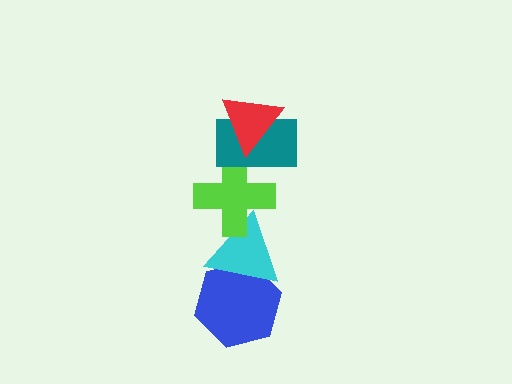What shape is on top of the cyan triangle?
The lime cross is on top of the cyan triangle.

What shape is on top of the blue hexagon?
The cyan triangle is on top of the blue hexagon.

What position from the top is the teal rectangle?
The teal rectangle is 2nd from the top.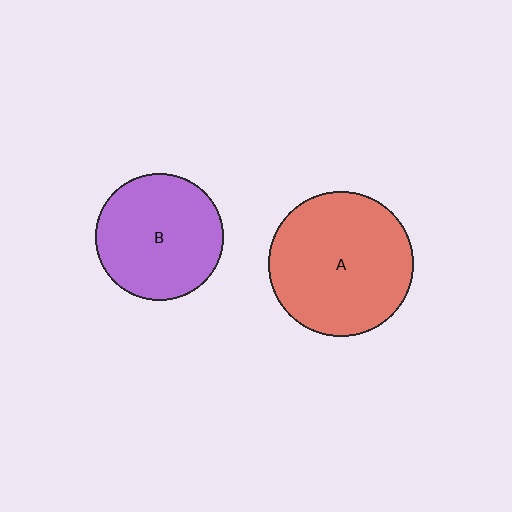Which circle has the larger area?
Circle A (red).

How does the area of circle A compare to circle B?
Approximately 1.3 times.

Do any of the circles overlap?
No, none of the circles overlap.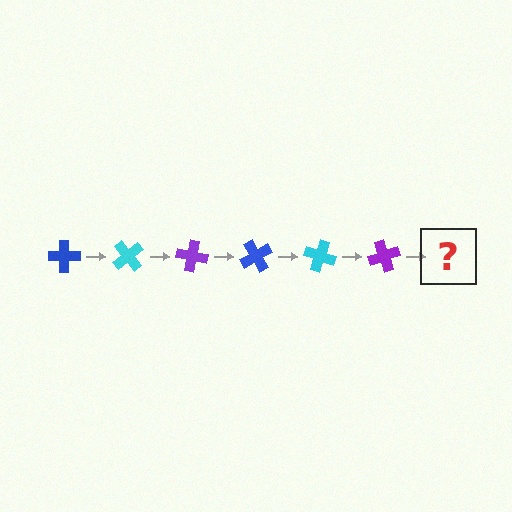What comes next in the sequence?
The next element should be a blue cross, rotated 300 degrees from the start.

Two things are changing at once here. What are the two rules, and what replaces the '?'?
The two rules are that it rotates 50 degrees each step and the color cycles through blue, cyan, and purple. The '?' should be a blue cross, rotated 300 degrees from the start.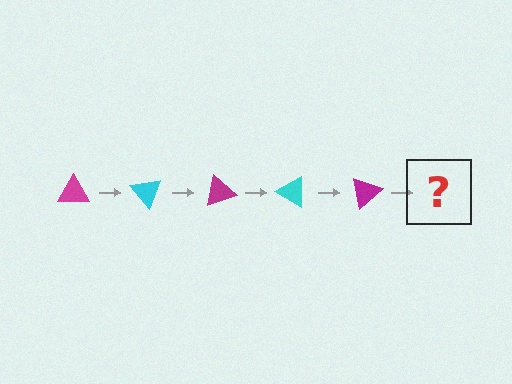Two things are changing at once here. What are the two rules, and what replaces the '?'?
The two rules are that it rotates 50 degrees each step and the color cycles through magenta and cyan. The '?' should be a cyan triangle, rotated 250 degrees from the start.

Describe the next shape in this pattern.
It should be a cyan triangle, rotated 250 degrees from the start.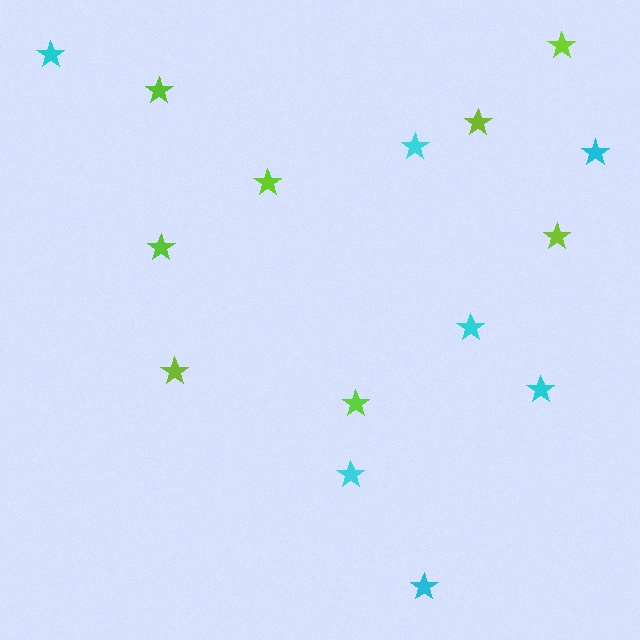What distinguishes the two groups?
There are 2 groups: one group of cyan stars (7) and one group of lime stars (8).